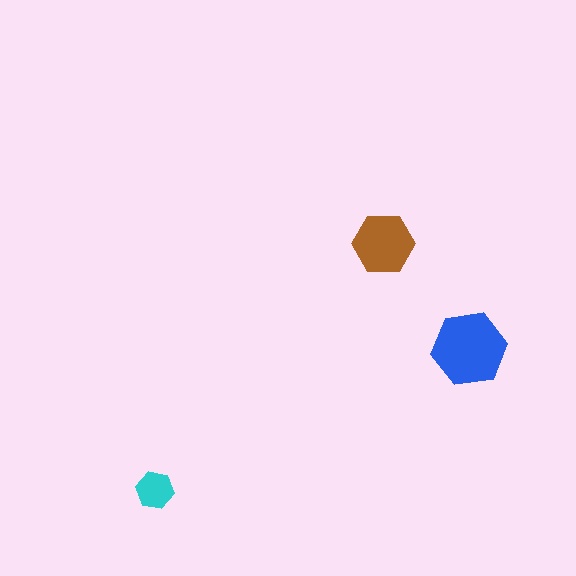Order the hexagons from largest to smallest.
the blue one, the brown one, the cyan one.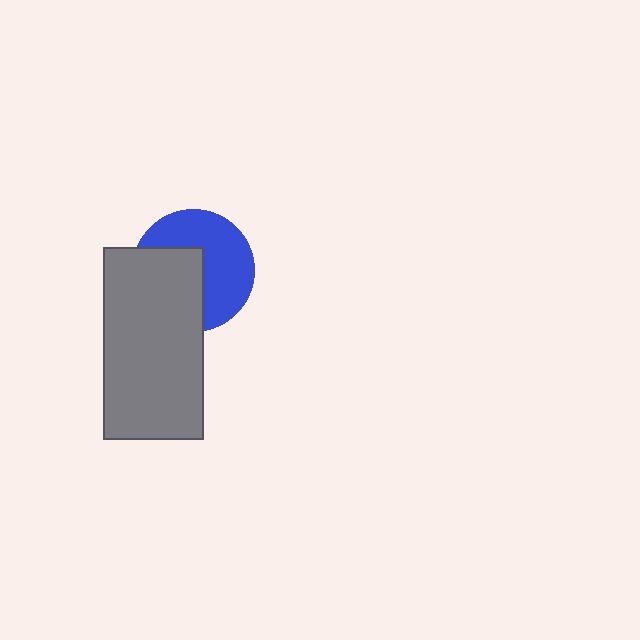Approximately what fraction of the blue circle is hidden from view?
Roughly 44% of the blue circle is hidden behind the gray rectangle.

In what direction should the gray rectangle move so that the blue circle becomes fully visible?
The gray rectangle should move toward the lower-left. That is the shortest direction to clear the overlap and leave the blue circle fully visible.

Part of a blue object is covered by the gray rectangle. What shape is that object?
It is a circle.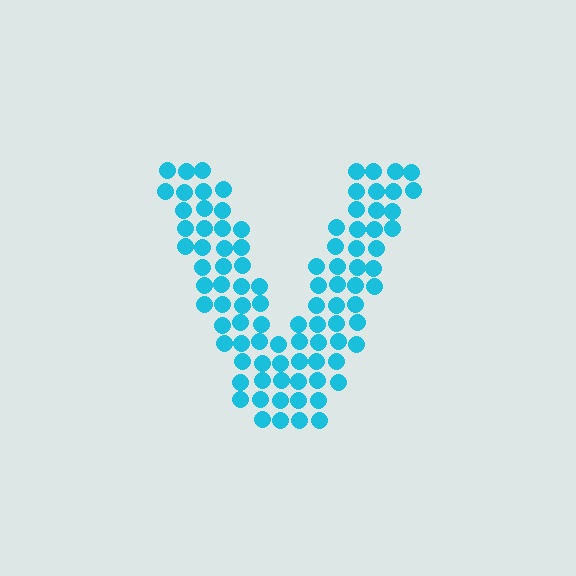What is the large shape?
The large shape is the letter V.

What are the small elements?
The small elements are circles.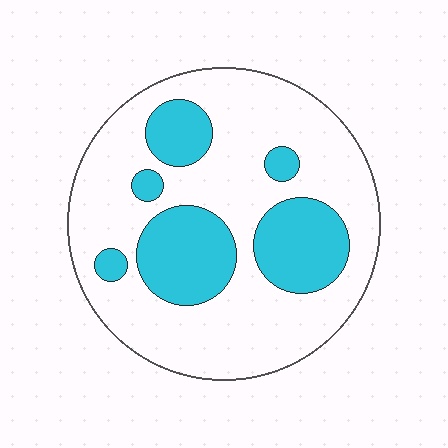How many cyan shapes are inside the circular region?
6.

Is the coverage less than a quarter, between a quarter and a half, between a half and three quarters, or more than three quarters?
Between a quarter and a half.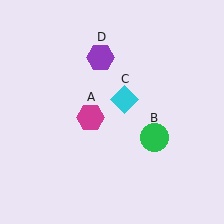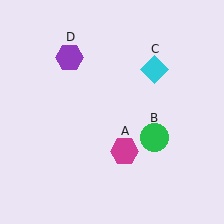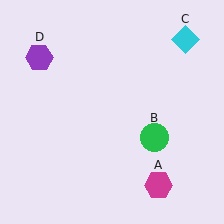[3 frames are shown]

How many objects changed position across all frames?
3 objects changed position: magenta hexagon (object A), cyan diamond (object C), purple hexagon (object D).